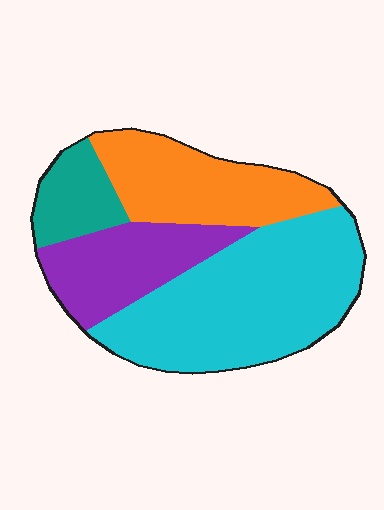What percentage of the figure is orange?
Orange covers about 25% of the figure.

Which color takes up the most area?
Cyan, at roughly 45%.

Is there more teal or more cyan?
Cyan.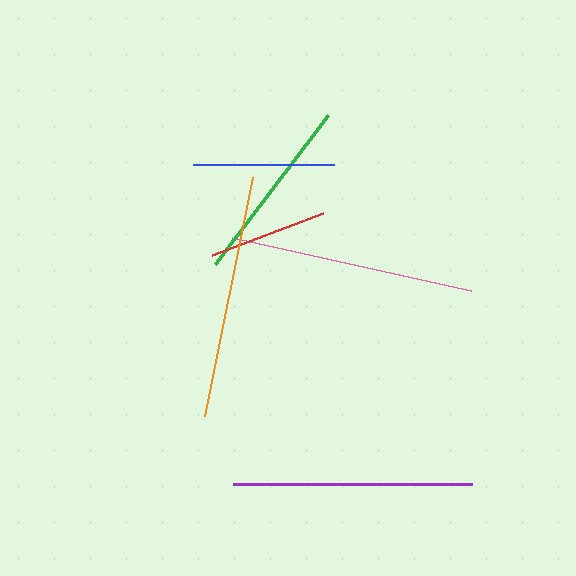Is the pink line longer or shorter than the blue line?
The pink line is longer than the blue line.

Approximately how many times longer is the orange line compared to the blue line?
The orange line is approximately 1.7 times the length of the blue line.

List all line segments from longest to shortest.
From longest to shortest: pink, orange, purple, green, blue, red.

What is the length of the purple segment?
The purple segment is approximately 239 pixels long.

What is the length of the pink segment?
The pink segment is approximately 245 pixels long.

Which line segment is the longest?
The pink line is the longest at approximately 245 pixels.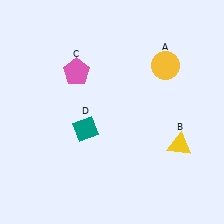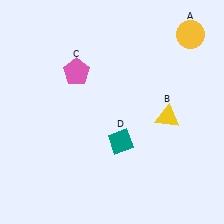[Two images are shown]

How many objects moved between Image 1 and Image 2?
3 objects moved between the two images.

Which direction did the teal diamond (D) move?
The teal diamond (D) moved right.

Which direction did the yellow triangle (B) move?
The yellow triangle (B) moved up.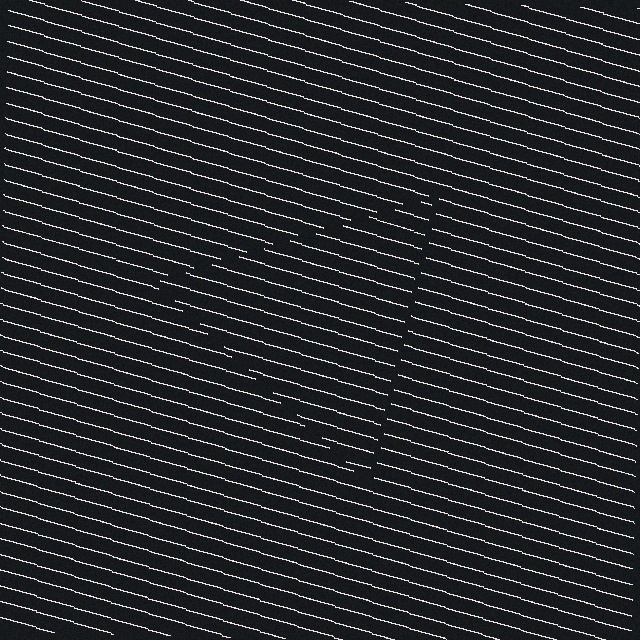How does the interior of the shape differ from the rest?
The interior of the shape contains the same grating, shifted by half a period — the contour is defined by the phase discontinuity where line-ends from the inner and outer gratings abut.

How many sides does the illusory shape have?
3 sides — the line-ends trace a triangle.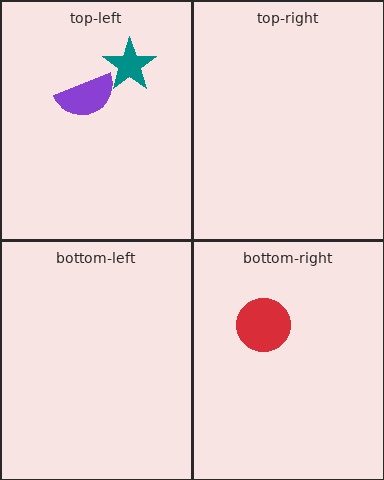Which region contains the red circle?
The bottom-right region.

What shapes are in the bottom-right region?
The red circle.